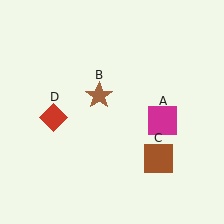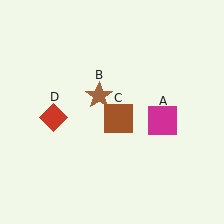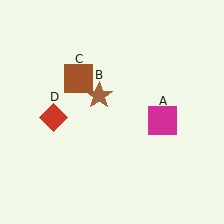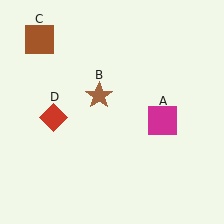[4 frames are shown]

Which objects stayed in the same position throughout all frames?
Magenta square (object A) and brown star (object B) and red diamond (object D) remained stationary.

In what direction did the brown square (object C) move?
The brown square (object C) moved up and to the left.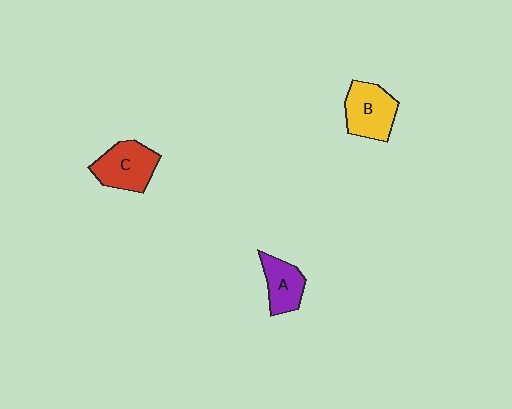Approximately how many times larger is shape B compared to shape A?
Approximately 1.3 times.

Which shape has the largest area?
Shape B (yellow).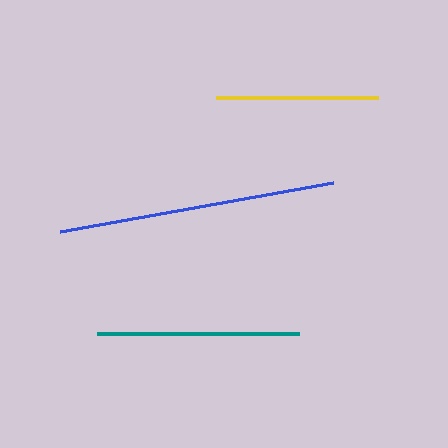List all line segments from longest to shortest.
From longest to shortest: blue, teal, yellow.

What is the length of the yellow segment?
The yellow segment is approximately 163 pixels long.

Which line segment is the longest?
The blue line is the longest at approximately 277 pixels.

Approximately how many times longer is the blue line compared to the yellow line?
The blue line is approximately 1.7 times the length of the yellow line.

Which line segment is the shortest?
The yellow line is the shortest at approximately 163 pixels.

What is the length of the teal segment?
The teal segment is approximately 202 pixels long.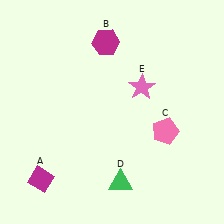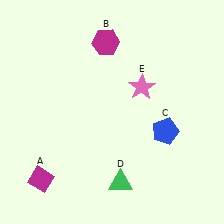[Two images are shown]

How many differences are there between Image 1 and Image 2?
There is 1 difference between the two images.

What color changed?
The pentagon (C) changed from pink in Image 1 to blue in Image 2.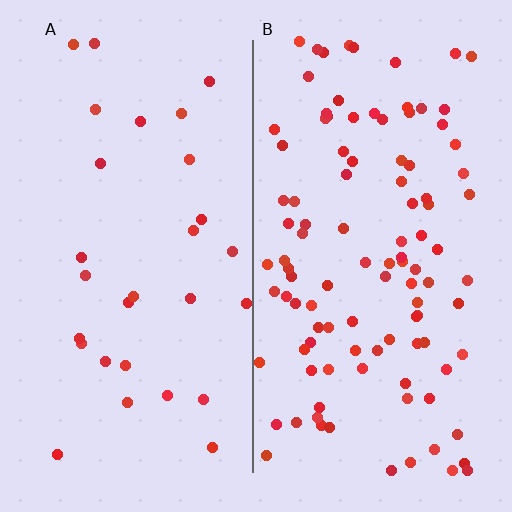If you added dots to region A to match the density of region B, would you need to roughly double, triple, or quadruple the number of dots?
Approximately quadruple.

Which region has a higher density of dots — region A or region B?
B (the right).